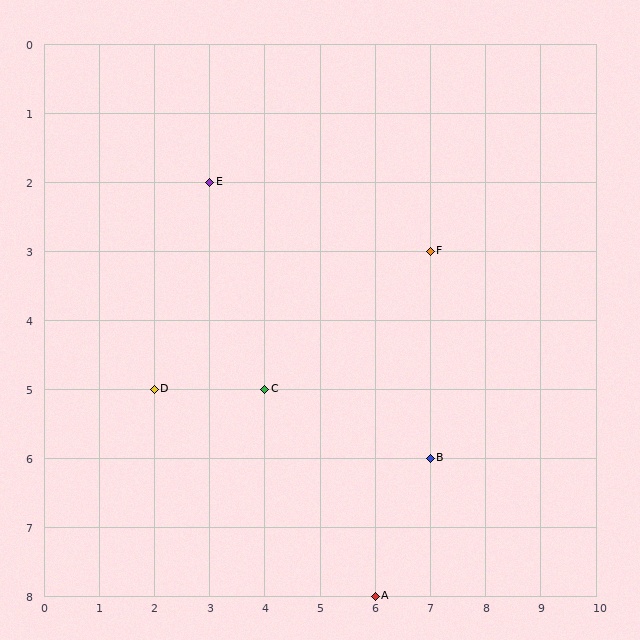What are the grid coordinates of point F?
Point F is at grid coordinates (7, 3).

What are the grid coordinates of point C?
Point C is at grid coordinates (4, 5).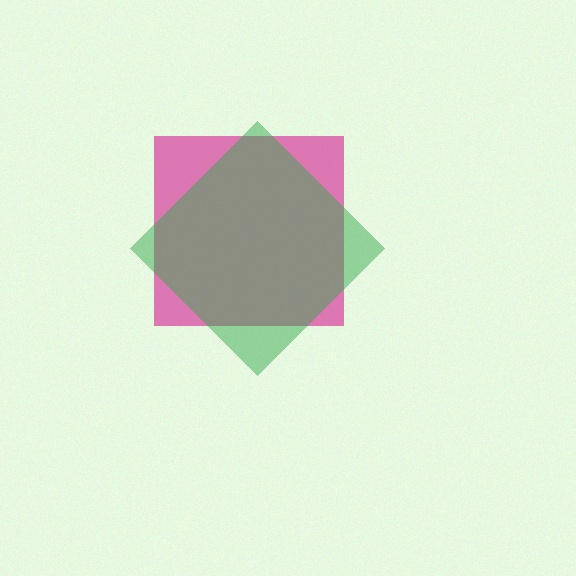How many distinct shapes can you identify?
There are 2 distinct shapes: a magenta square, a green diamond.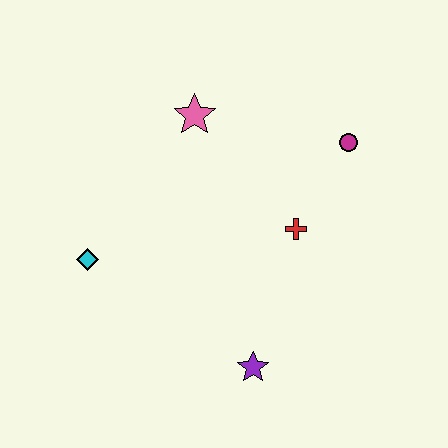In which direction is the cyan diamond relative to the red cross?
The cyan diamond is to the left of the red cross.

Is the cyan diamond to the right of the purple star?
No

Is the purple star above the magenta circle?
No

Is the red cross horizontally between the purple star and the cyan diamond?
No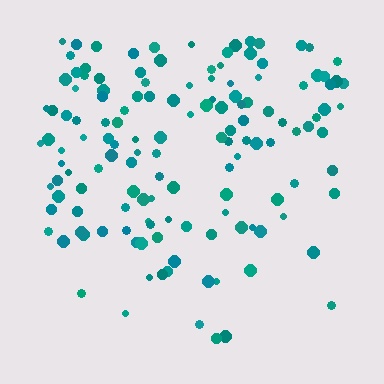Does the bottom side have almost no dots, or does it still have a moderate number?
Still a moderate number, just noticeably fewer than the top.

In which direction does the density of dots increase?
From bottom to top, with the top side densest.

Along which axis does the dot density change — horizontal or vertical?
Vertical.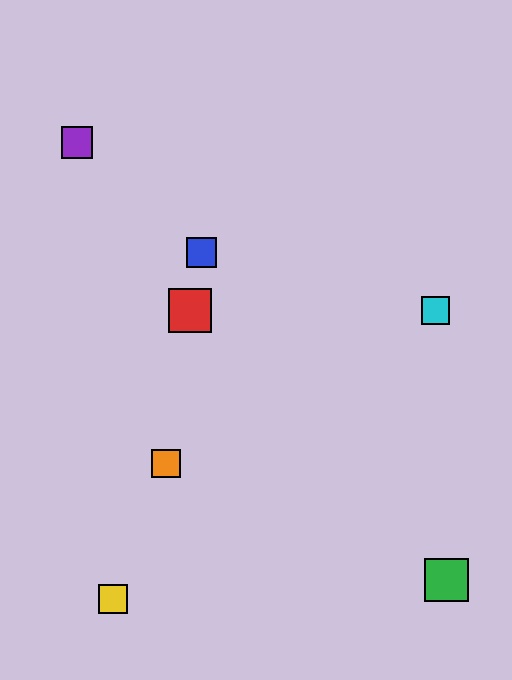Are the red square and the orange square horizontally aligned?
No, the red square is at y≈311 and the orange square is at y≈464.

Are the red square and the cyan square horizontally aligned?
Yes, both are at y≈311.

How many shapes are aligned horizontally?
2 shapes (the red square, the cyan square) are aligned horizontally.